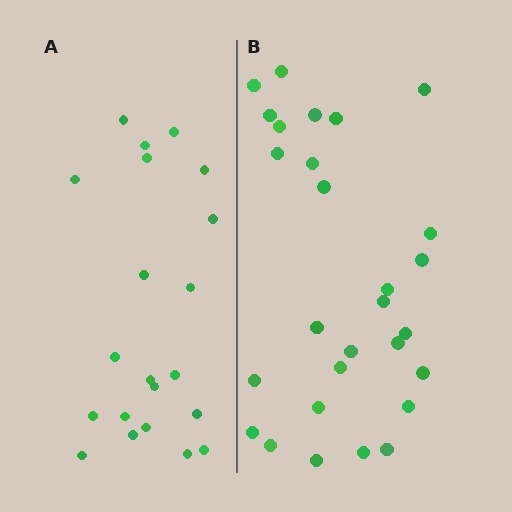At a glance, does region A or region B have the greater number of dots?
Region B (the right region) has more dots.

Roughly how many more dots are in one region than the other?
Region B has roughly 8 or so more dots than region A.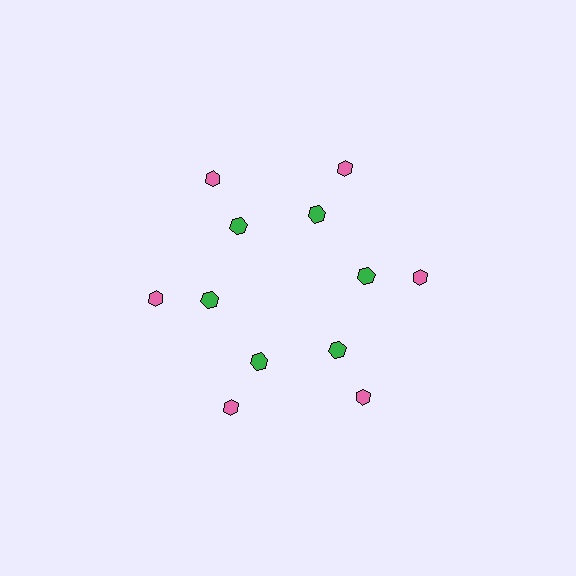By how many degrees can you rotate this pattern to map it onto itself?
The pattern maps onto itself every 60 degrees of rotation.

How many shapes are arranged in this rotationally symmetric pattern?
There are 12 shapes, arranged in 6 groups of 2.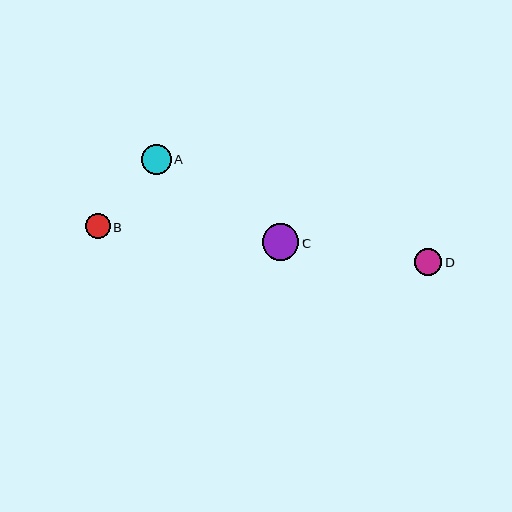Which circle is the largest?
Circle C is the largest with a size of approximately 37 pixels.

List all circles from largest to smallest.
From largest to smallest: C, A, D, B.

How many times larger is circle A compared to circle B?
Circle A is approximately 1.2 times the size of circle B.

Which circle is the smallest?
Circle B is the smallest with a size of approximately 25 pixels.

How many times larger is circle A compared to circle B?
Circle A is approximately 1.2 times the size of circle B.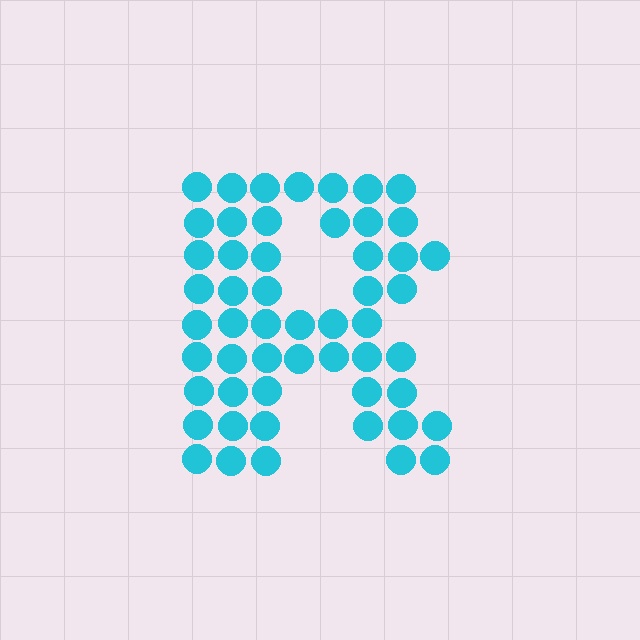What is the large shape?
The large shape is the letter R.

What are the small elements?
The small elements are circles.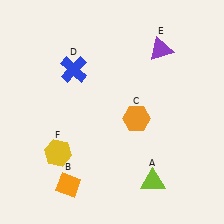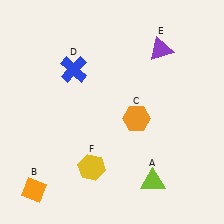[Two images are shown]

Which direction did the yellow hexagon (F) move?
The yellow hexagon (F) moved right.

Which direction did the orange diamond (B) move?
The orange diamond (B) moved left.